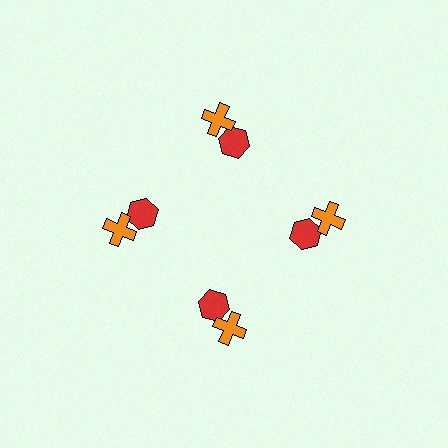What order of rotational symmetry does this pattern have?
This pattern has 4-fold rotational symmetry.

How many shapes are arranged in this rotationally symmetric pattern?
There are 8 shapes, arranged in 4 groups of 2.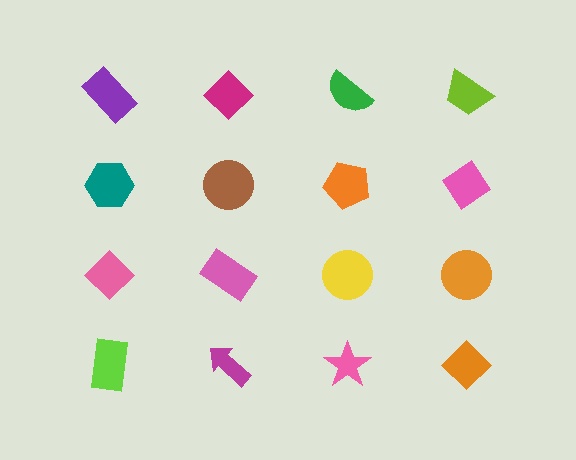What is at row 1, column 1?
A purple rectangle.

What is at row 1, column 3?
A green semicircle.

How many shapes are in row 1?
4 shapes.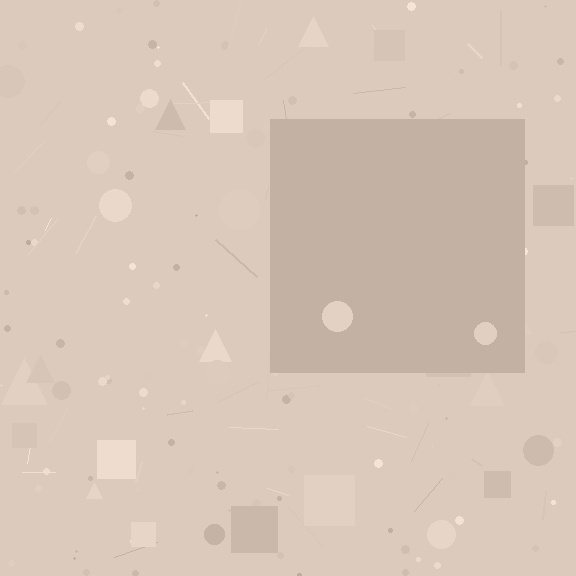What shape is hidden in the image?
A square is hidden in the image.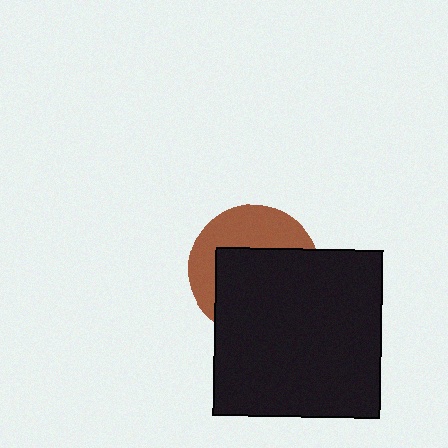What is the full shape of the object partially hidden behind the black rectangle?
The partially hidden object is a brown circle.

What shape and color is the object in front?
The object in front is a black rectangle.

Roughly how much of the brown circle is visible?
A small part of it is visible (roughly 40%).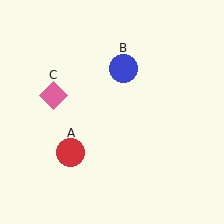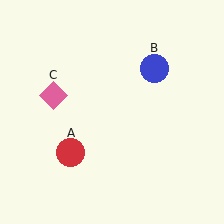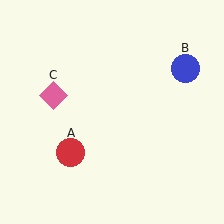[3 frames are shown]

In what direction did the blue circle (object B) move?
The blue circle (object B) moved right.